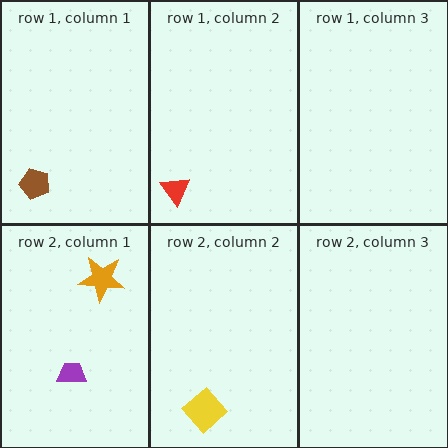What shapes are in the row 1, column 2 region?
The red triangle.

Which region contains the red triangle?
The row 1, column 2 region.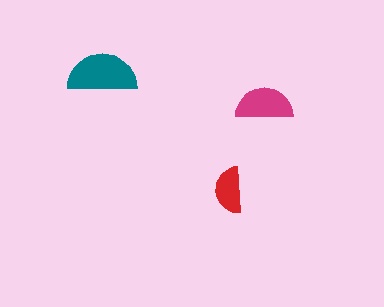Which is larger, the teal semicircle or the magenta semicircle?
The teal one.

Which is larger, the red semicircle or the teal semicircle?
The teal one.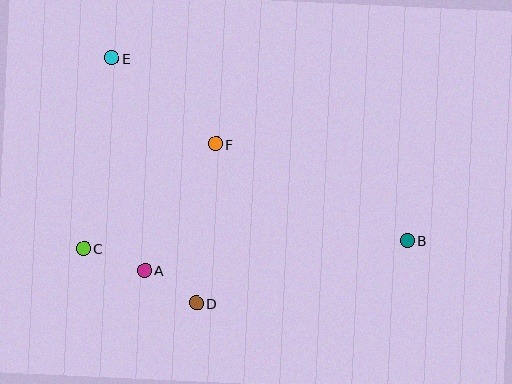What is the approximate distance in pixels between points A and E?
The distance between A and E is approximately 214 pixels.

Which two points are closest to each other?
Points A and D are closest to each other.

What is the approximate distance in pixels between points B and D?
The distance between B and D is approximately 220 pixels.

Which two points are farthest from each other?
Points B and E are farthest from each other.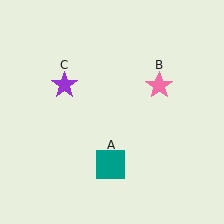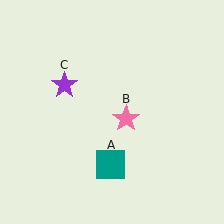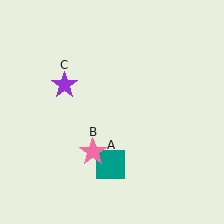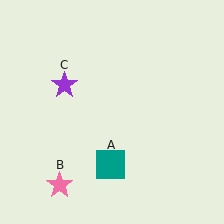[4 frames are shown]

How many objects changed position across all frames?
1 object changed position: pink star (object B).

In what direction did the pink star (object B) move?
The pink star (object B) moved down and to the left.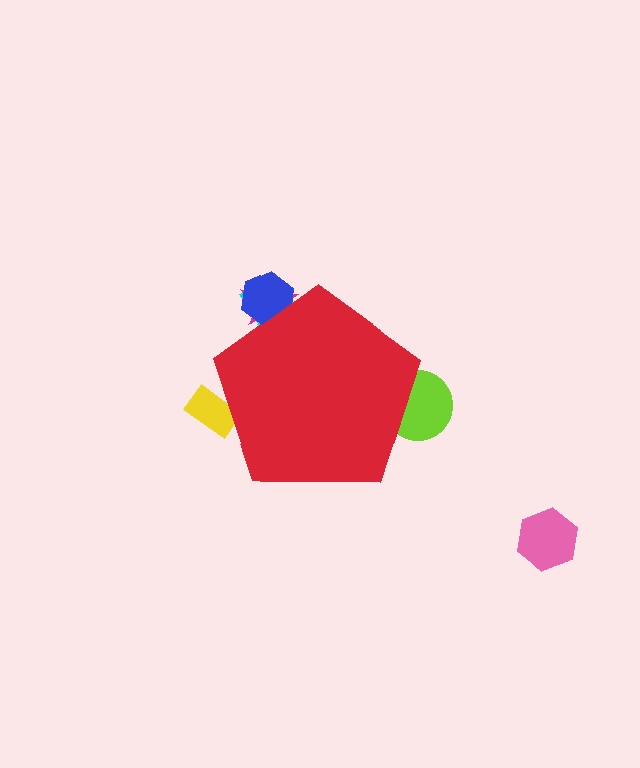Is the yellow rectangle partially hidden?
Yes, the yellow rectangle is partially hidden behind the red pentagon.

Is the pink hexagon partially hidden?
No, the pink hexagon is fully visible.